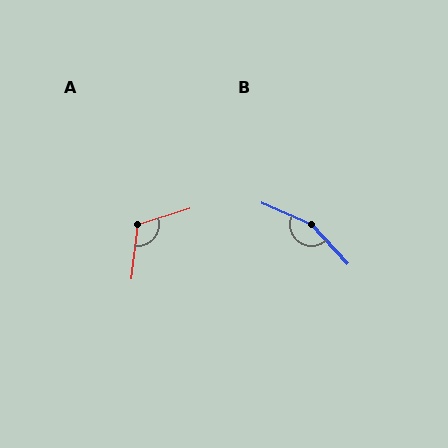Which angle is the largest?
B, at approximately 157 degrees.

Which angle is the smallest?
A, at approximately 114 degrees.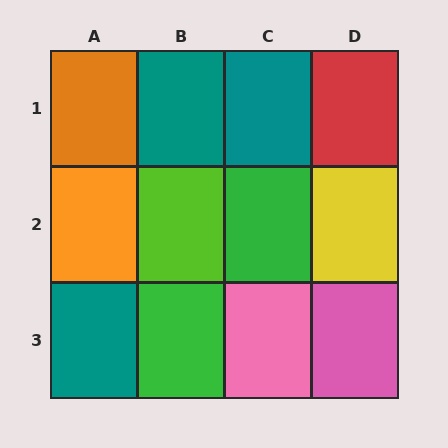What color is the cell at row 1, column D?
Red.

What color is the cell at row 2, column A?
Orange.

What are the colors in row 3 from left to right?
Teal, green, pink, pink.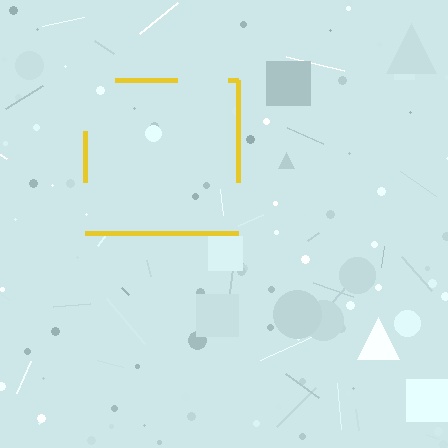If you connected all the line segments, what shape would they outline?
They would outline a square.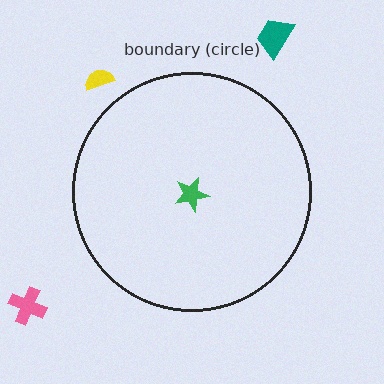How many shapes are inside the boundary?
1 inside, 3 outside.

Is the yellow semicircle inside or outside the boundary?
Outside.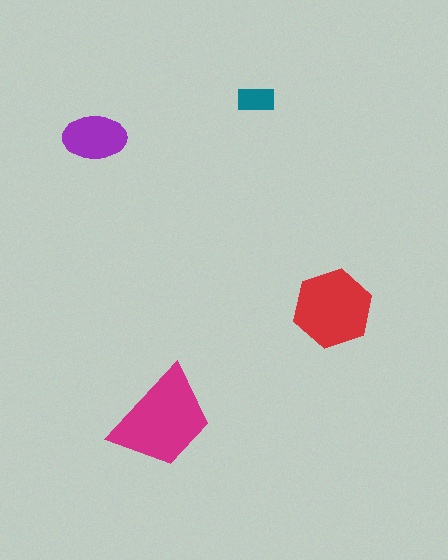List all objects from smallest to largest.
The teal rectangle, the purple ellipse, the red hexagon, the magenta trapezoid.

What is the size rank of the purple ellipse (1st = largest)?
3rd.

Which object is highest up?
The teal rectangle is topmost.